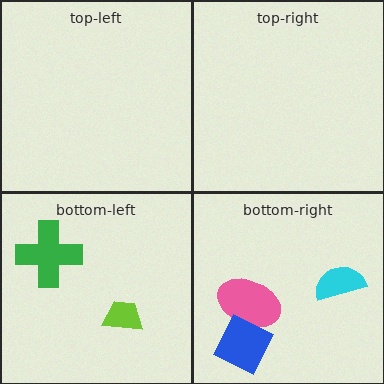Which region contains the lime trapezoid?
The bottom-left region.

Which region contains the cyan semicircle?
The bottom-right region.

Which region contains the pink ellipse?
The bottom-right region.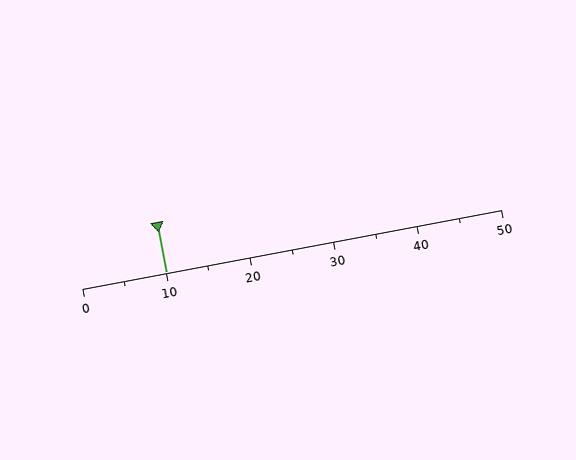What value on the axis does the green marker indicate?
The marker indicates approximately 10.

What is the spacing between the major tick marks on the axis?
The major ticks are spaced 10 apart.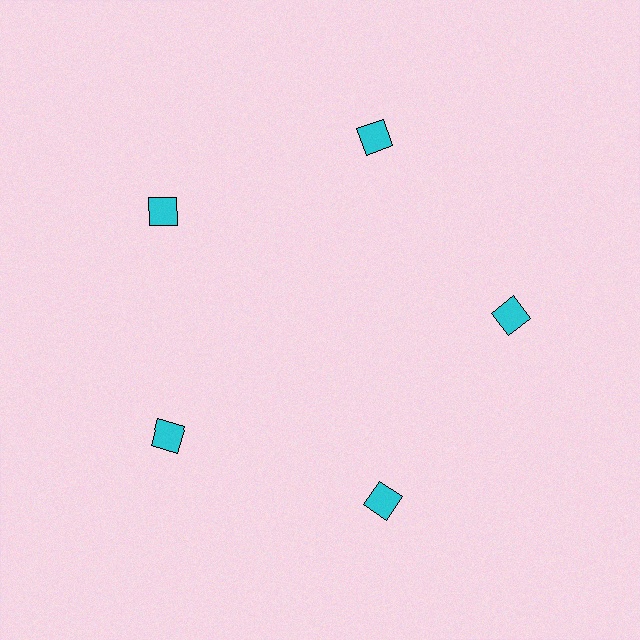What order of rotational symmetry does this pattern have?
This pattern has 5-fold rotational symmetry.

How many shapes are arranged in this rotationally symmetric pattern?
There are 5 shapes, arranged in 5 groups of 1.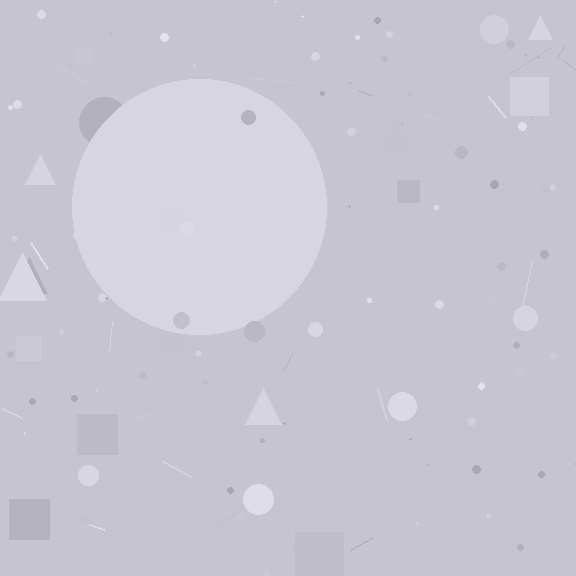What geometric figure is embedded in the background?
A circle is embedded in the background.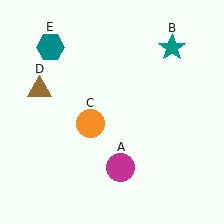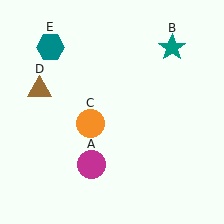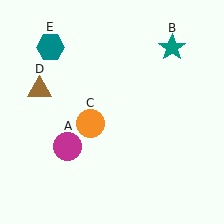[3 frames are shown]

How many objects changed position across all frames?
1 object changed position: magenta circle (object A).